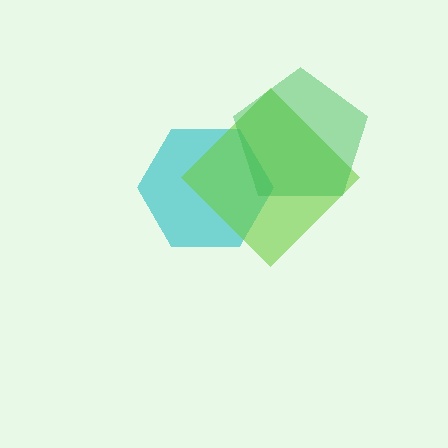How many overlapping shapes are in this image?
There are 3 overlapping shapes in the image.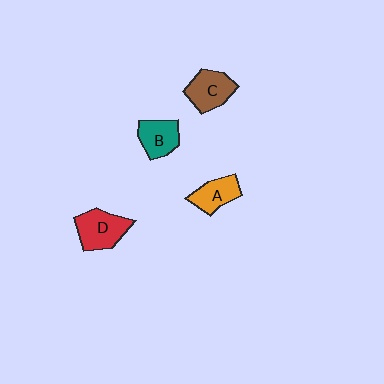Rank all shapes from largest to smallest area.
From largest to smallest: D (red), C (brown), B (teal), A (orange).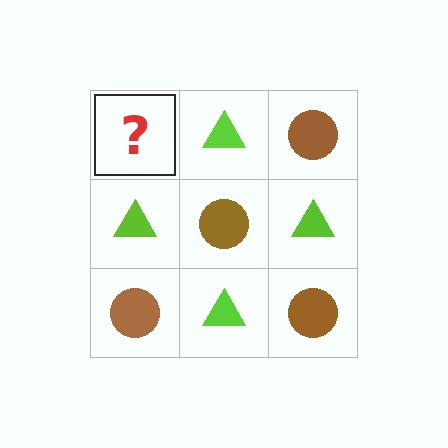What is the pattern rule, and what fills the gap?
The rule is that it alternates brown circle and lime triangle in a checkerboard pattern. The gap should be filled with a brown circle.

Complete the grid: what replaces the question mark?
The question mark should be replaced with a brown circle.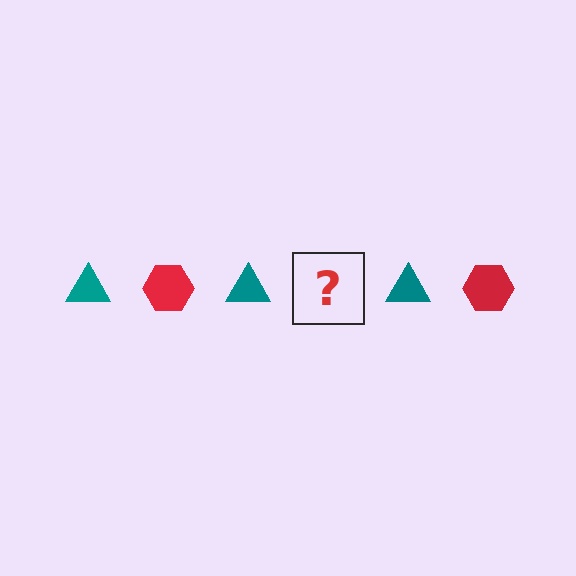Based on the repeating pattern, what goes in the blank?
The blank should be a red hexagon.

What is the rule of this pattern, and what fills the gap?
The rule is that the pattern alternates between teal triangle and red hexagon. The gap should be filled with a red hexagon.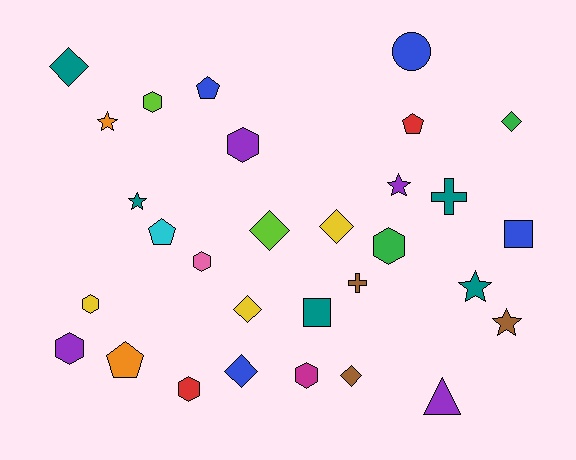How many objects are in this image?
There are 30 objects.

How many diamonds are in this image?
There are 7 diamonds.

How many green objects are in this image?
There are 2 green objects.